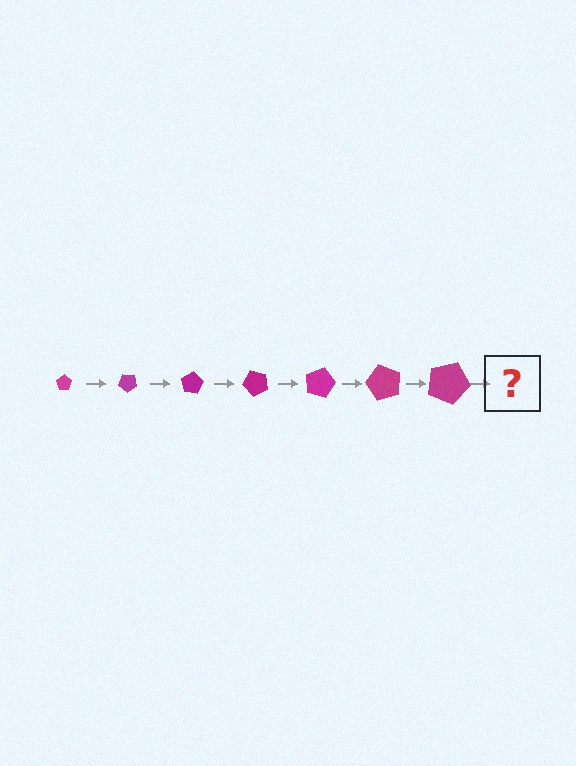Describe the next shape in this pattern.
It should be a pentagon, larger than the previous one and rotated 280 degrees from the start.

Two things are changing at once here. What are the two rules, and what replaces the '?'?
The two rules are that the pentagon grows larger each step and it rotates 40 degrees each step. The '?' should be a pentagon, larger than the previous one and rotated 280 degrees from the start.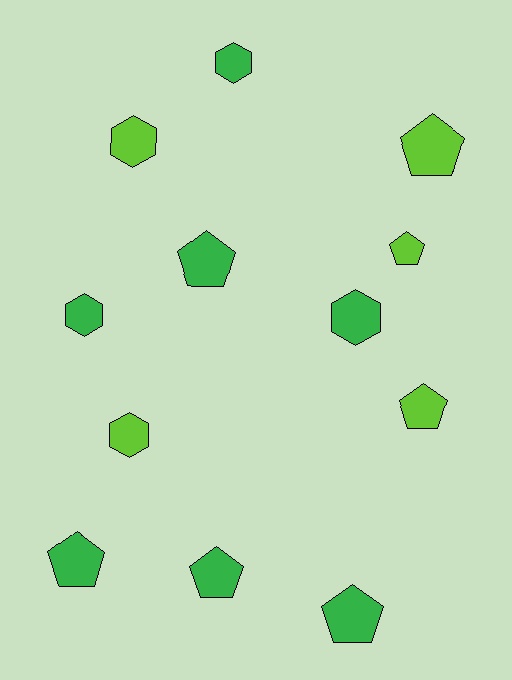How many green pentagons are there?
There are 4 green pentagons.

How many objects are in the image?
There are 12 objects.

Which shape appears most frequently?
Pentagon, with 7 objects.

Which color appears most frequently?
Green, with 7 objects.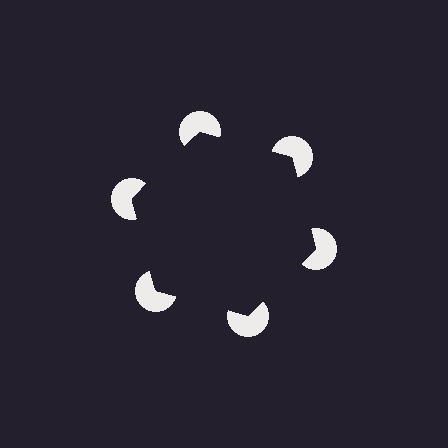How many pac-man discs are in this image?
There are 6 — one at each vertex of the illusory hexagon.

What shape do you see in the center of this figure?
An illusory hexagon — its edges are inferred from the aligned wedge cuts in the pac-man discs, not physically drawn.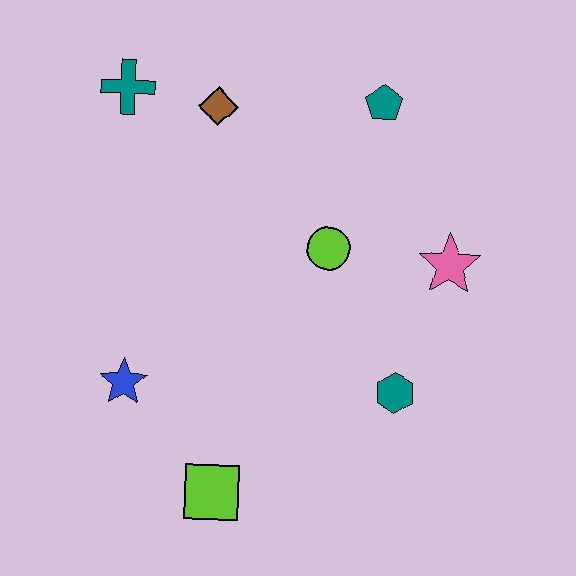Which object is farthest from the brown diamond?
The lime square is farthest from the brown diamond.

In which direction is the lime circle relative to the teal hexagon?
The lime circle is above the teal hexagon.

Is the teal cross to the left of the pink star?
Yes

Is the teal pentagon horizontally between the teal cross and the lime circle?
No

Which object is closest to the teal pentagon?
The lime circle is closest to the teal pentagon.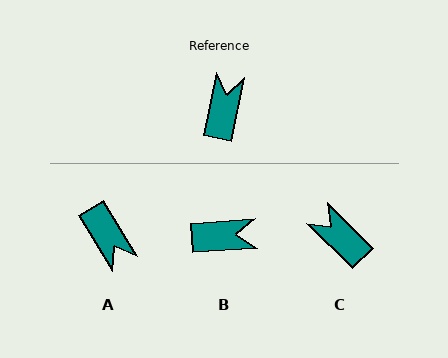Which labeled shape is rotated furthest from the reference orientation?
A, about 138 degrees away.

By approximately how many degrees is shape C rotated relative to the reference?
Approximately 57 degrees counter-clockwise.